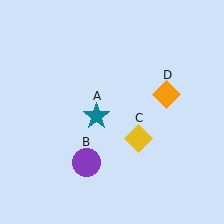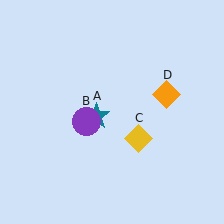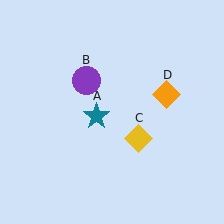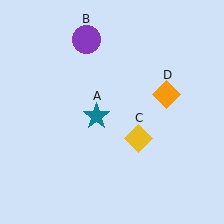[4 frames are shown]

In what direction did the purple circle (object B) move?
The purple circle (object B) moved up.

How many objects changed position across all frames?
1 object changed position: purple circle (object B).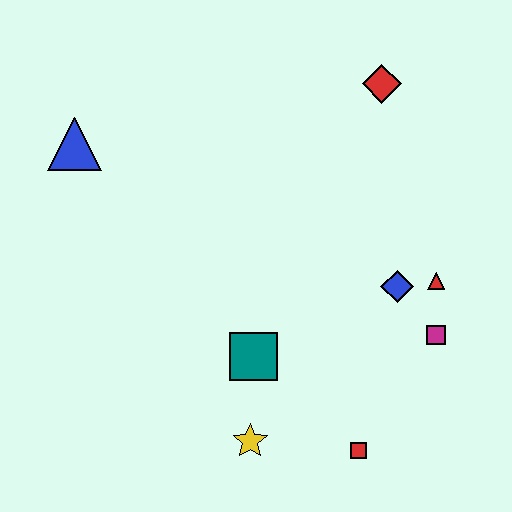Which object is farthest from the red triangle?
The blue triangle is farthest from the red triangle.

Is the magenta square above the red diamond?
No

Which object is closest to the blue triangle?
The teal square is closest to the blue triangle.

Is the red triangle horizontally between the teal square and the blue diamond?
No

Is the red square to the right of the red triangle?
No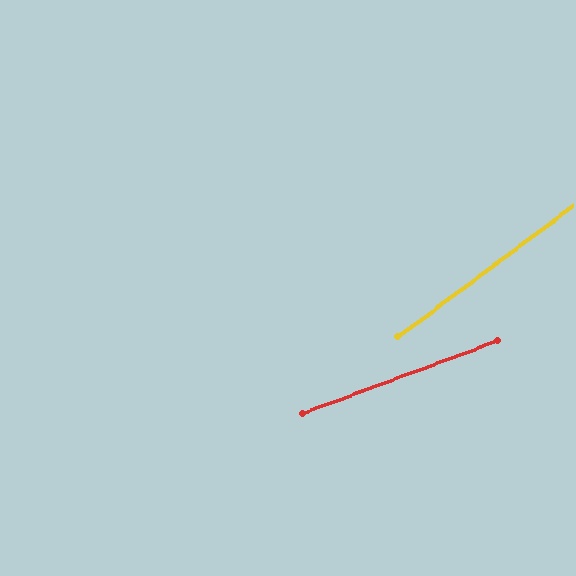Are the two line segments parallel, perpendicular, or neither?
Neither parallel nor perpendicular — they differ by about 16°.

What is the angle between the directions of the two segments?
Approximately 16 degrees.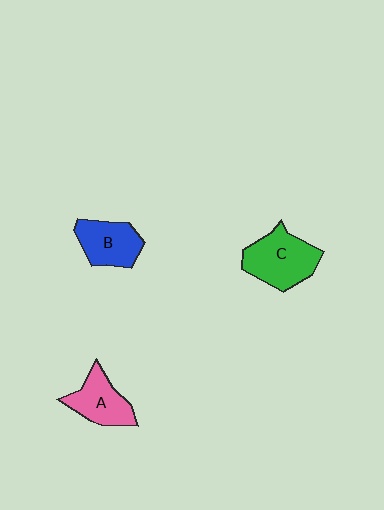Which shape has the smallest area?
Shape A (pink).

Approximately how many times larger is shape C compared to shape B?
Approximately 1.3 times.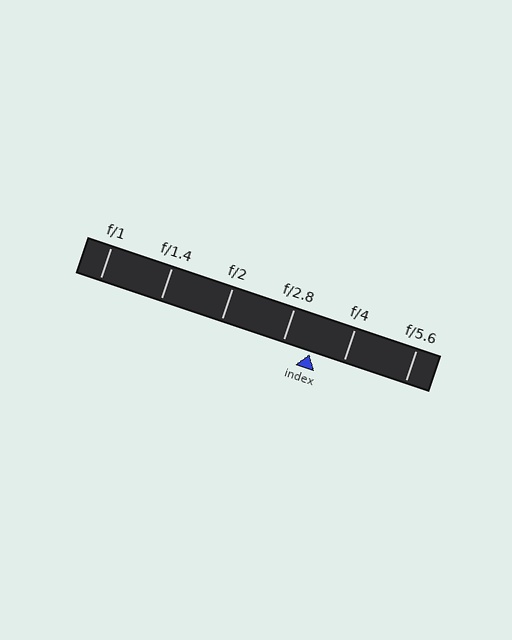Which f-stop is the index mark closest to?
The index mark is closest to f/2.8.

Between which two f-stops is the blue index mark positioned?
The index mark is between f/2.8 and f/4.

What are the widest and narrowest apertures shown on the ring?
The widest aperture shown is f/1 and the narrowest is f/5.6.